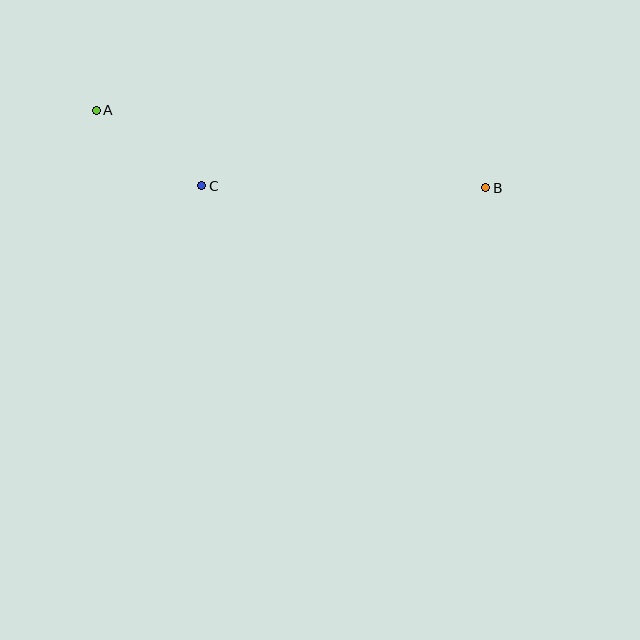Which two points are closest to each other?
Points A and C are closest to each other.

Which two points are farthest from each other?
Points A and B are farthest from each other.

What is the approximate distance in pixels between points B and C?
The distance between B and C is approximately 284 pixels.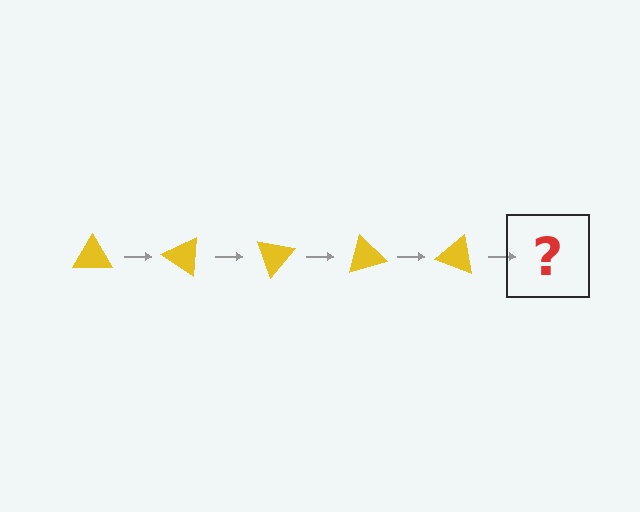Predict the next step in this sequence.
The next step is a yellow triangle rotated 175 degrees.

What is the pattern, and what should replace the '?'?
The pattern is that the triangle rotates 35 degrees each step. The '?' should be a yellow triangle rotated 175 degrees.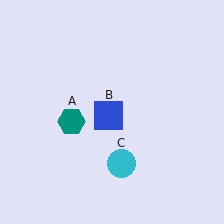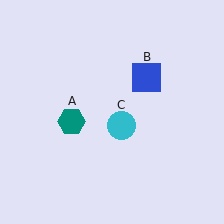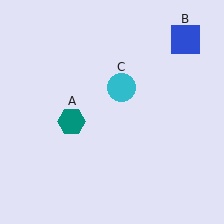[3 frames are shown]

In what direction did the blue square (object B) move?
The blue square (object B) moved up and to the right.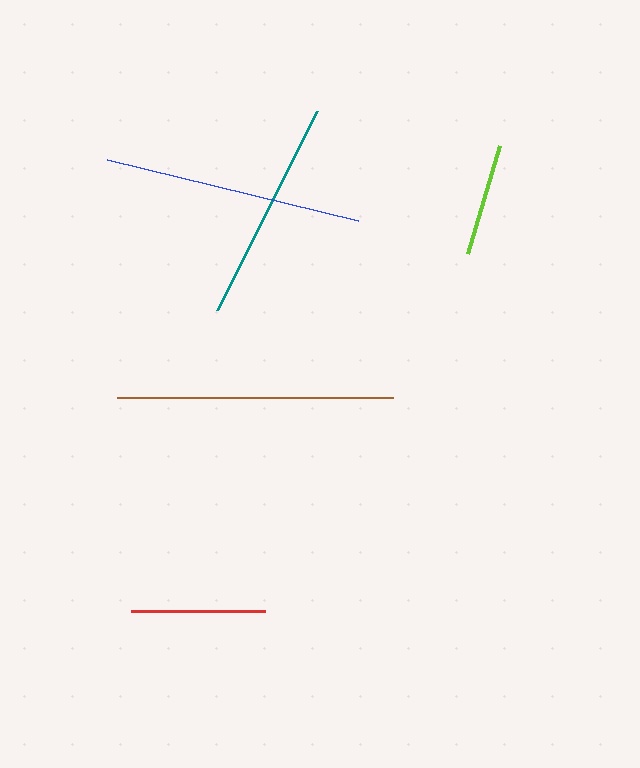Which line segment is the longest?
The brown line is the longest at approximately 276 pixels.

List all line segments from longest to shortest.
From longest to shortest: brown, blue, teal, red, lime.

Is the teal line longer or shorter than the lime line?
The teal line is longer than the lime line.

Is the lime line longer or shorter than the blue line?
The blue line is longer than the lime line.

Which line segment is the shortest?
The lime line is the shortest at approximately 113 pixels.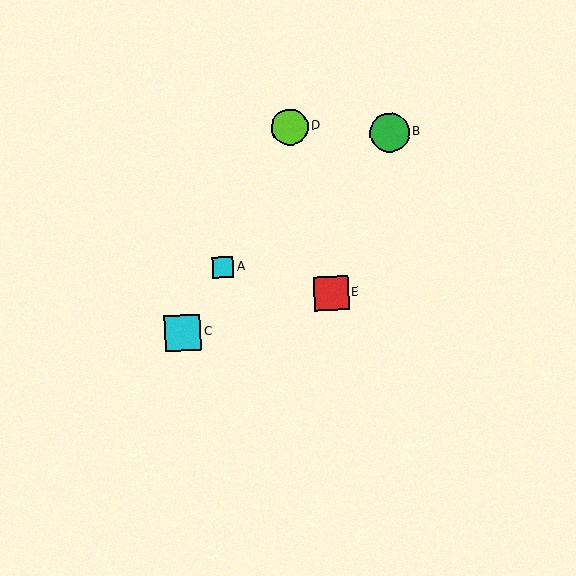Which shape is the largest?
The green circle (labeled B) is the largest.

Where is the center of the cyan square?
The center of the cyan square is at (223, 267).